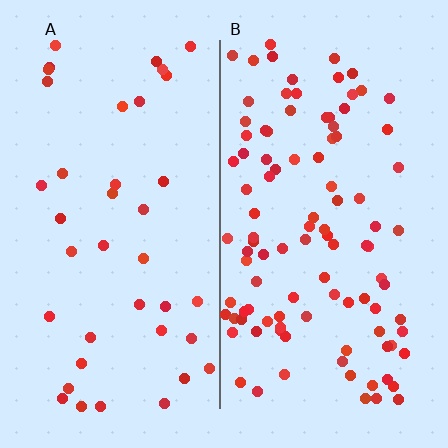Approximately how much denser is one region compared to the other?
Approximately 2.6× — region B over region A.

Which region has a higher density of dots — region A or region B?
B (the right).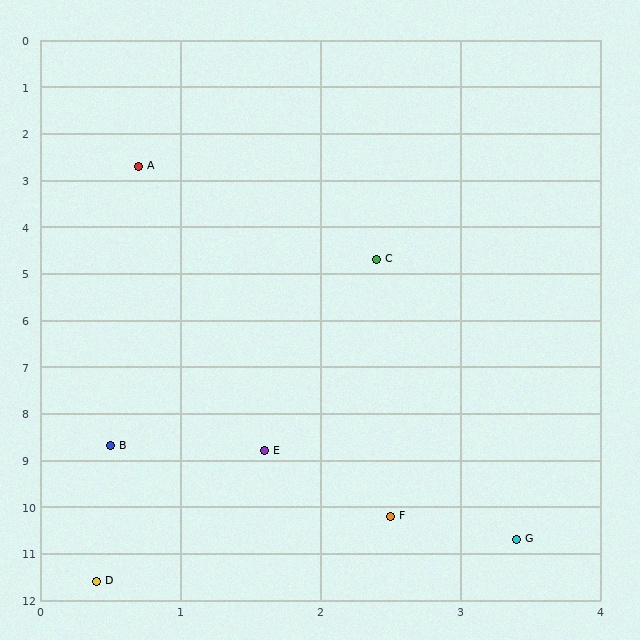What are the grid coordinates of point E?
Point E is at approximately (1.6, 8.8).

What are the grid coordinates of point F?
Point F is at approximately (2.5, 10.2).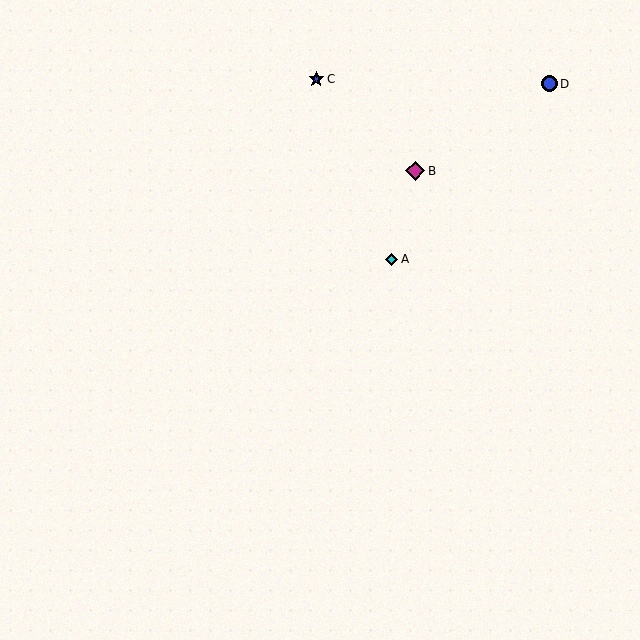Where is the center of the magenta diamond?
The center of the magenta diamond is at (415, 171).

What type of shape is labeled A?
Shape A is a cyan diamond.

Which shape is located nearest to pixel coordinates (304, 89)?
The blue star (labeled C) at (316, 79) is nearest to that location.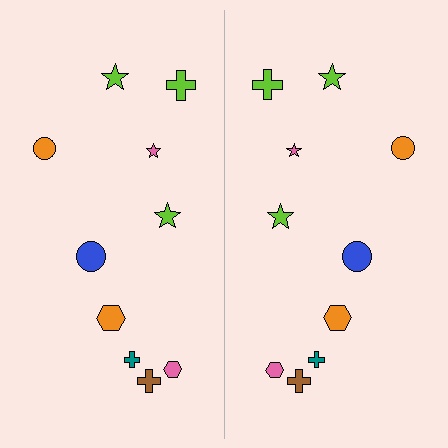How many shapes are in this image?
There are 20 shapes in this image.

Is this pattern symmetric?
Yes, this pattern has bilateral (reflection) symmetry.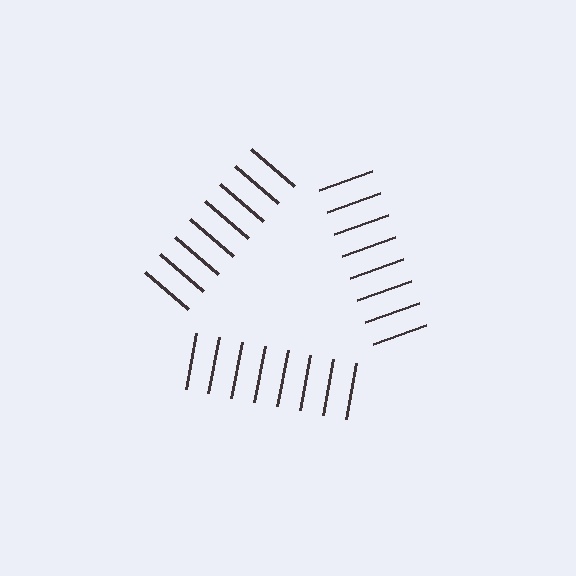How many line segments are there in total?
24 — 8 along each of the 3 edges.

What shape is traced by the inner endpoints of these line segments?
An illusory triangle — the line segments terminate on its edges but no continuous stroke is drawn.